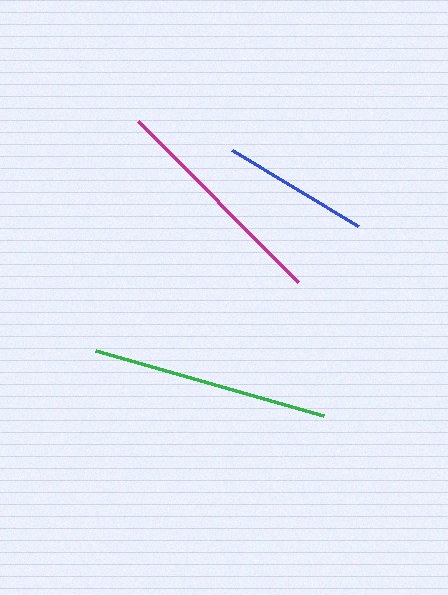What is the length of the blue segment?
The blue segment is approximately 148 pixels long.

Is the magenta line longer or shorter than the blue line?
The magenta line is longer than the blue line.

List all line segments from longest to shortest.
From longest to shortest: green, magenta, blue.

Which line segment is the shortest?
The blue line is the shortest at approximately 148 pixels.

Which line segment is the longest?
The green line is the longest at approximately 237 pixels.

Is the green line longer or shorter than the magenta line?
The green line is longer than the magenta line.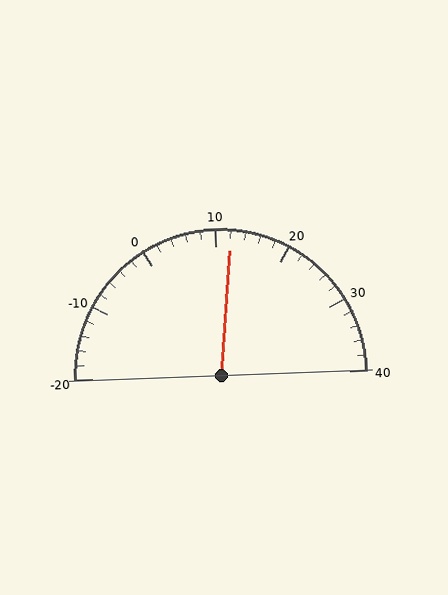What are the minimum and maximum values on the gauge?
The gauge ranges from -20 to 40.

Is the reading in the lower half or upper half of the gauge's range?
The reading is in the upper half of the range (-20 to 40).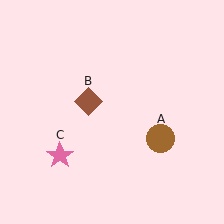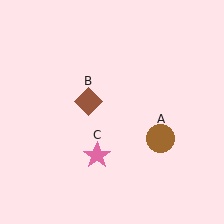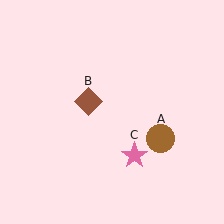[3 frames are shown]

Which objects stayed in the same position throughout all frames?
Brown circle (object A) and brown diamond (object B) remained stationary.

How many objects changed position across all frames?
1 object changed position: pink star (object C).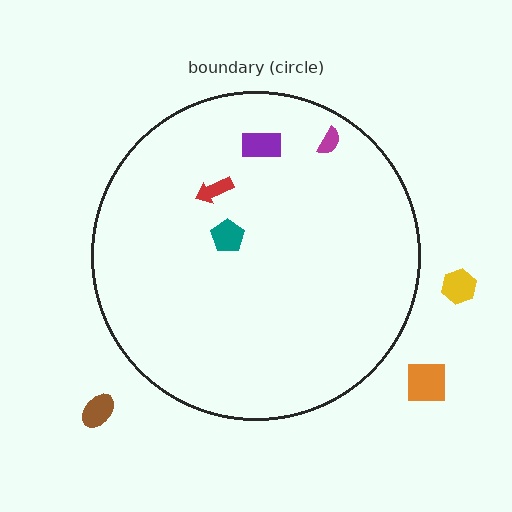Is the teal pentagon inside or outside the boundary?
Inside.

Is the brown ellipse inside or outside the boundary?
Outside.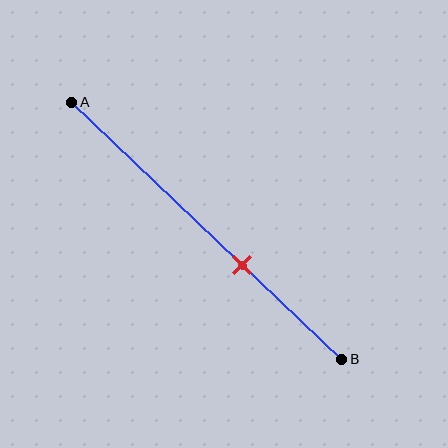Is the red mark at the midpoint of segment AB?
No, the mark is at about 65% from A, not at the 50% midpoint.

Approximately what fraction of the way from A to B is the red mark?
The red mark is approximately 65% of the way from A to B.